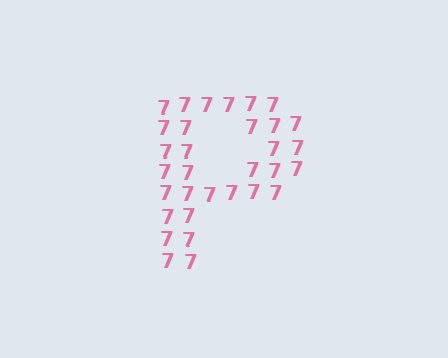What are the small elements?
The small elements are digit 7's.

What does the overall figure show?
The overall figure shows the letter P.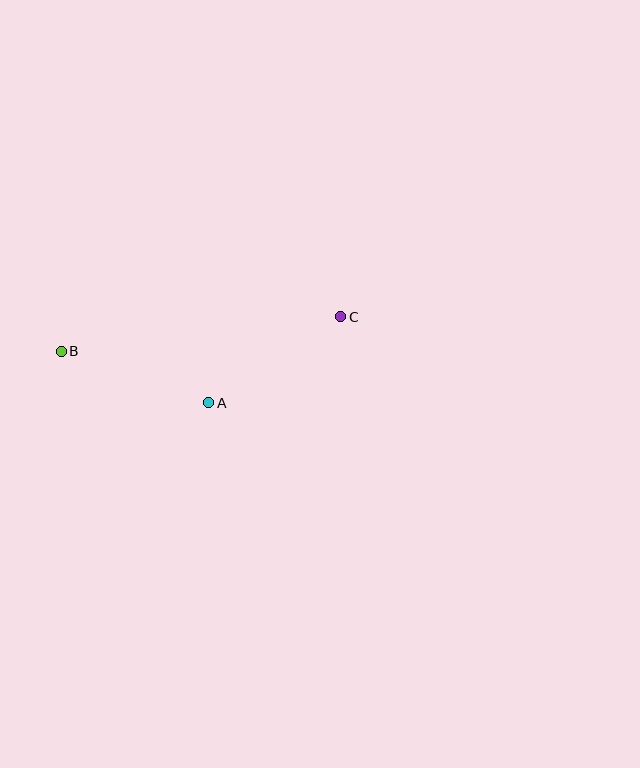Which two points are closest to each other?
Points A and B are closest to each other.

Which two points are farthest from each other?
Points B and C are farthest from each other.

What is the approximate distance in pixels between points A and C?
The distance between A and C is approximately 157 pixels.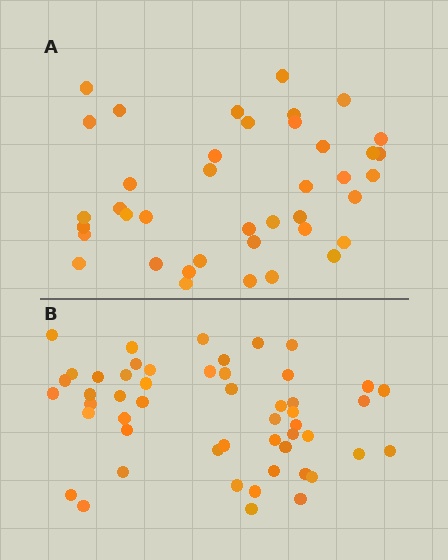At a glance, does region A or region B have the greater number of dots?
Region B (the bottom region) has more dots.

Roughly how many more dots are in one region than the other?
Region B has roughly 12 or so more dots than region A.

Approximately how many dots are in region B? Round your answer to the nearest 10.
About 50 dots. (The exact count is 51, which rounds to 50.)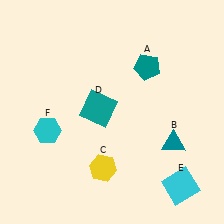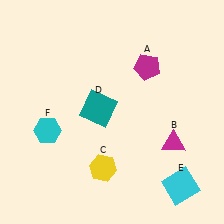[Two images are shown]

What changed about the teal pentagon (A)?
In Image 1, A is teal. In Image 2, it changed to magenta.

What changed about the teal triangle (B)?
In Image 1, B is teal. In Image 2, it changed to magenta.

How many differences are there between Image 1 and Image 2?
There are 2 differences between the two images.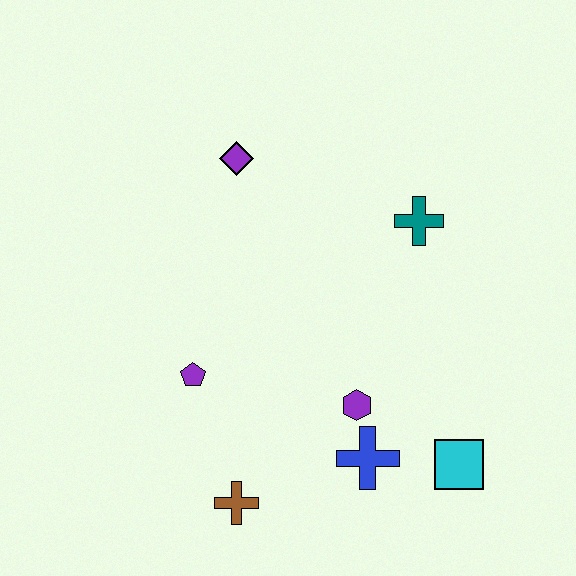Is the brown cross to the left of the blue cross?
Yes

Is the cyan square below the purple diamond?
Yes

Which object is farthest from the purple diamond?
The cyan square is farthest from the purple diamond.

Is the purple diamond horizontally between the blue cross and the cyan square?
No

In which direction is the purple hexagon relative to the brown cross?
The purple hexagon is to the right of the brown cross.